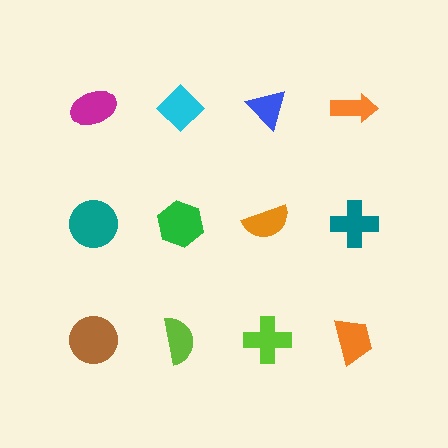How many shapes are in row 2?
4 shapes.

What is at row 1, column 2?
A cyan diamond.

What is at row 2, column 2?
A green hexagon.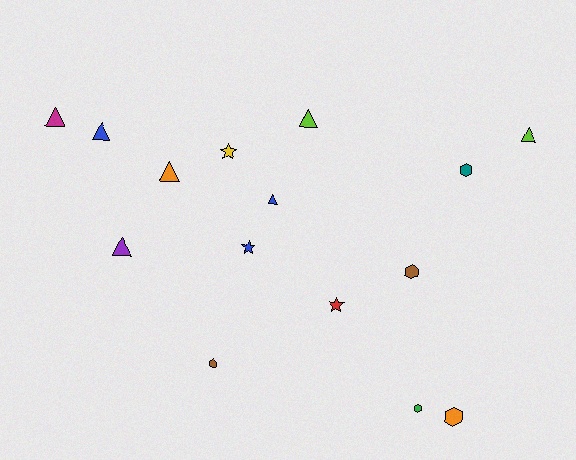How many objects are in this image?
There are 15 objects.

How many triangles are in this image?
There are 7 triangles.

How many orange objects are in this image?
There are 2 orange objects.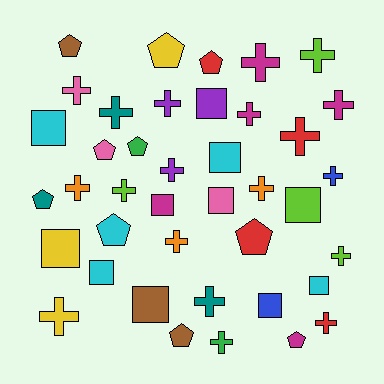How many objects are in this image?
There are 40 objects.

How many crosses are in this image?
There are 19 crosses.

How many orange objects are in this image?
There are 3 orange objects.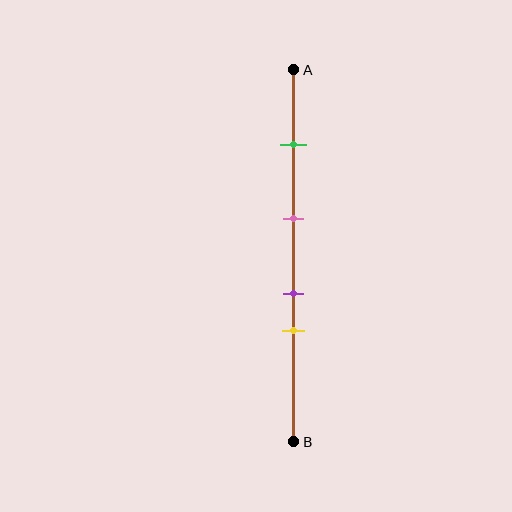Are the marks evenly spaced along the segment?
No, the marks are not evenly spaced.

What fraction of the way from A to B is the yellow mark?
The yellow mark is approximately 70% (0.7) of the way from A to B.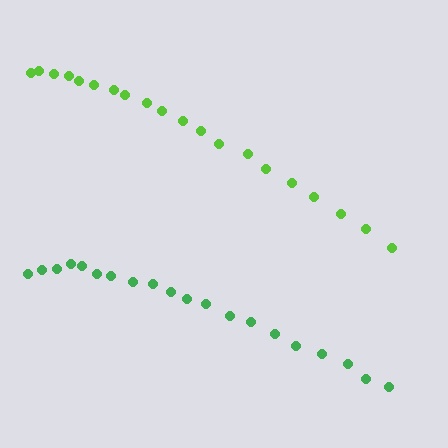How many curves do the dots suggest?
There are 2 distinct paths.